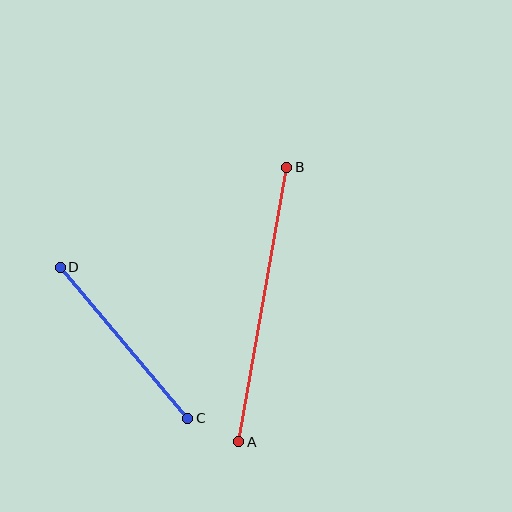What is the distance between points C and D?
The distance is approximately 198 pixels.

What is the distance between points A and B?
The distance is approximately 279 pixels.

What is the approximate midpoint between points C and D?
The midpoint is at approximately (124, 343) pixels.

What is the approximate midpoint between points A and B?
The midpoint is at approximately (263, 304) pixels.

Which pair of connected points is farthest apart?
Points A and B are farthest apart.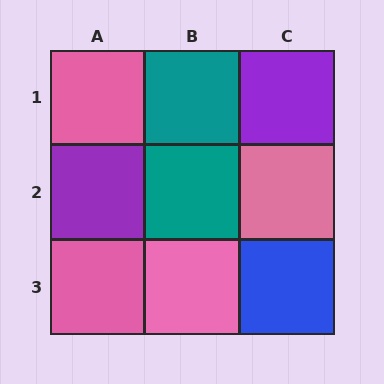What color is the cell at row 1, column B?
Teal.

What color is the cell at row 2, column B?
Teal.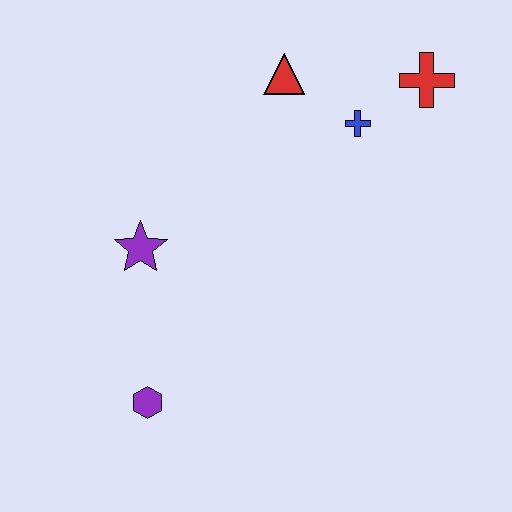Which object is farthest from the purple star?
The red cross is farthest from the purple star.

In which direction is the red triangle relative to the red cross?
The red triangle is to the left of the red cross.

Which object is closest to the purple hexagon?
The purple star is closest to the purple hexagon.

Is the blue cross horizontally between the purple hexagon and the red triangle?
No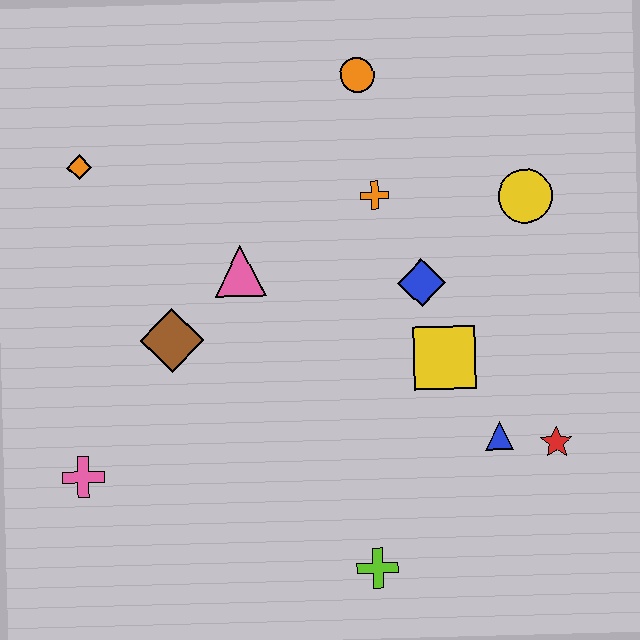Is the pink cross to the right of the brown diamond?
No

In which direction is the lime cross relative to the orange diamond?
The lime cross is below the orange diamond.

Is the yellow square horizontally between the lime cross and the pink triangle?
No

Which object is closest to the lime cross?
The blue triangle is closest to the lime cross.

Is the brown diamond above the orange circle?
No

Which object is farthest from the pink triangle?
The red star is farthest from the pink triangle.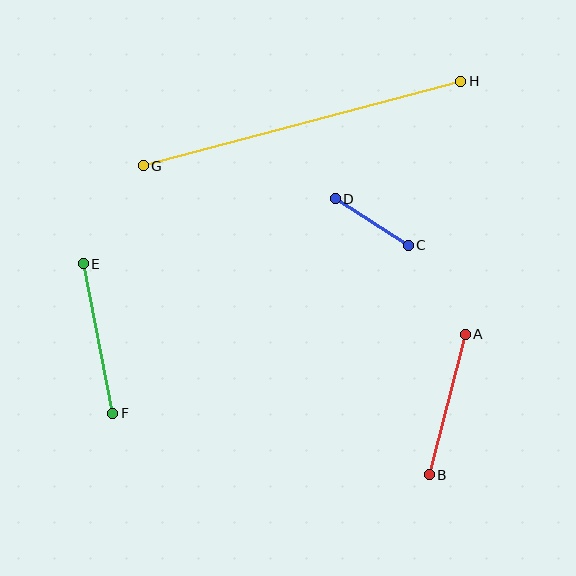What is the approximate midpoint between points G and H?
The midpoint is at approximately (302, 123) pixels.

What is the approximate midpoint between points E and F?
The midpoint is at approximately (98, 338) pixels.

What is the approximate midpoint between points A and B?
The midpoint is at approximately (447, 405) pixels.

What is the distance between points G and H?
The distance is approximately 329 pixels.